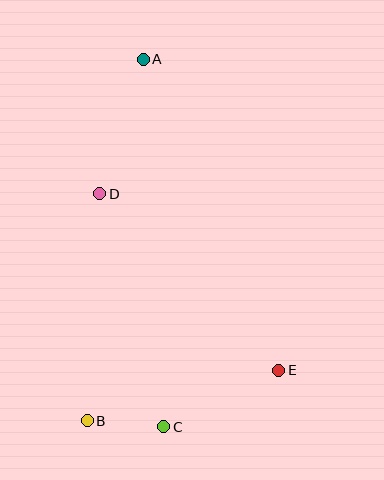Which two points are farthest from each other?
Points A and C are farthest from each other.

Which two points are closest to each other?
Points B and C are closest to each other.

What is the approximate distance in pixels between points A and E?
The distance between A and E is approximately 339 pixels.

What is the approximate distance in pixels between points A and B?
The distance between A and B is approximately 366 pixels.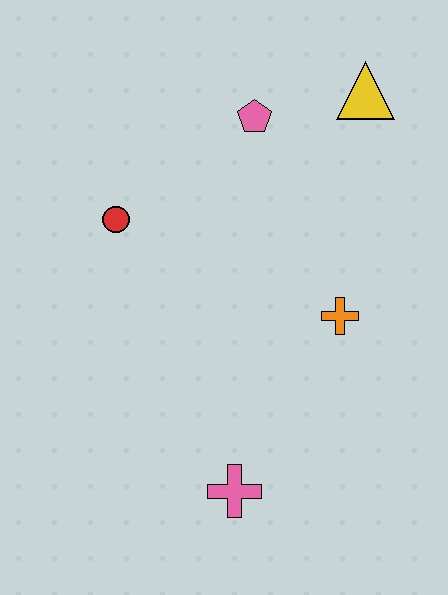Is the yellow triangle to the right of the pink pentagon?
Yes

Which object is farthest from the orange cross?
The red circle is farthest from the orange cross.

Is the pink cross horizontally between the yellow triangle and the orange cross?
No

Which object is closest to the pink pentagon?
The yellow triangle is closest to the pink pentagon.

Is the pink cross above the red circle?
No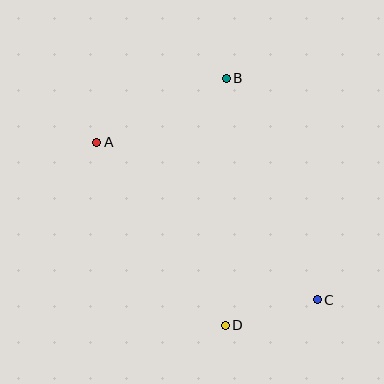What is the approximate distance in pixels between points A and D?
The distance between A and D is approximately 223 pixels.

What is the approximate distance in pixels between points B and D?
The distance between B and D is approximately 247 pixels.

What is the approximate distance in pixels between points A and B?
The distance between A and B is approximately 145 pixels.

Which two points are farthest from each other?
Points A and C are farthest from each other.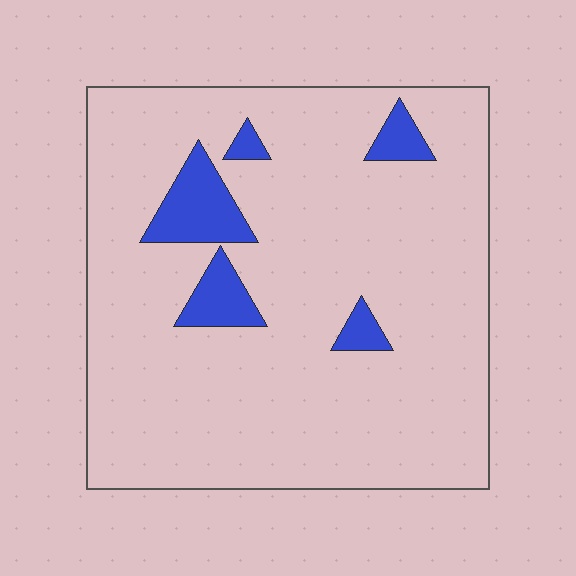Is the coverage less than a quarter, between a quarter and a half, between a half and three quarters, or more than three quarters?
Less than a quarter.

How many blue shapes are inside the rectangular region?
5.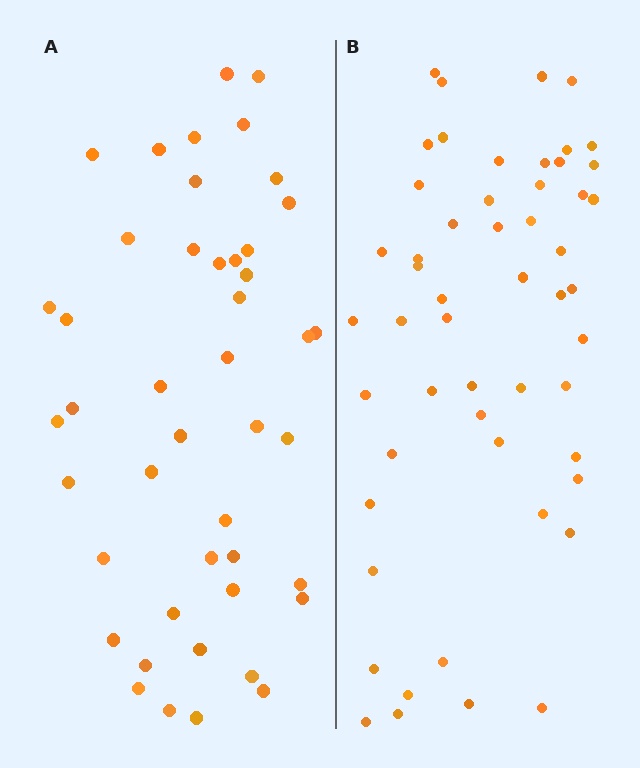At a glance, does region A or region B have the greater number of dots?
Region B (the right region) has more dots.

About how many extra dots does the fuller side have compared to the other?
Region B has roughly 8 or so more dots than region A.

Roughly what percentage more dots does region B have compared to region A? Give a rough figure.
About 20% more.